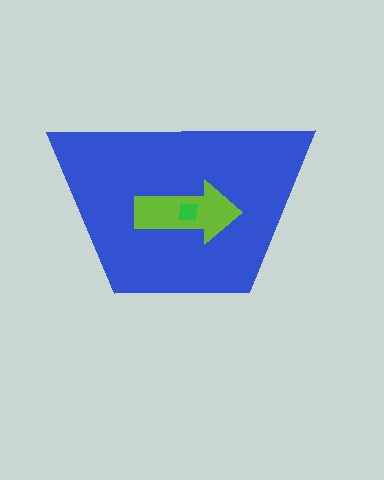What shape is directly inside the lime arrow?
The green square.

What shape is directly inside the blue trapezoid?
The lime arrow.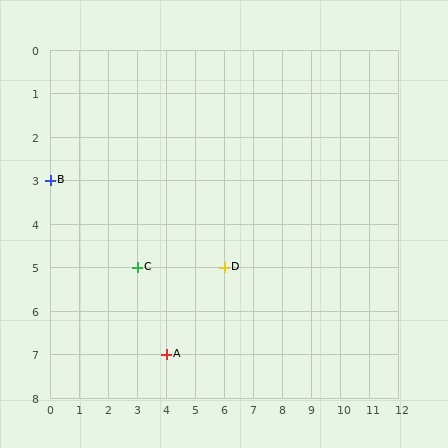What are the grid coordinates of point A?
Point A is at grid coordinates (4, 7).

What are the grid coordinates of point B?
Point B is at grid coordinates (0, 3).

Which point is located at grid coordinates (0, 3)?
Point B is at (0, 3).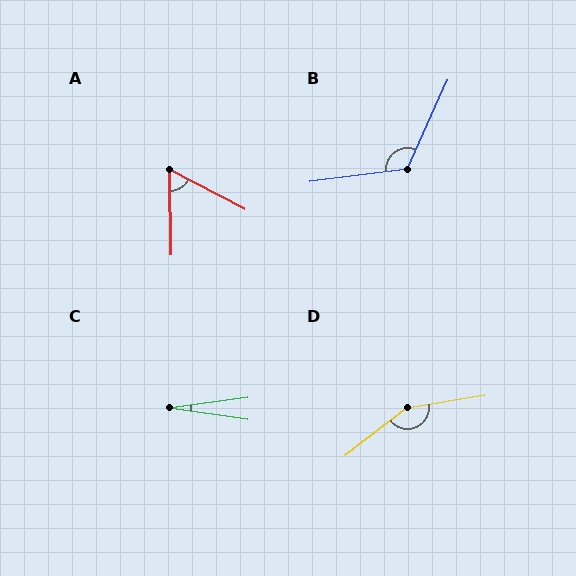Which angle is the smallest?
C, at approximately 16 degrees.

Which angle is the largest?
D, at approximately 152 degrees.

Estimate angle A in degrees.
Approximately 61 degrees.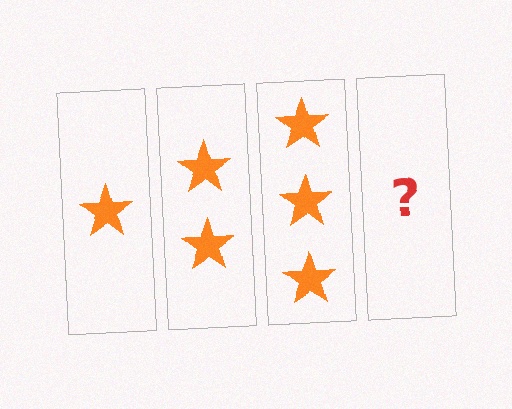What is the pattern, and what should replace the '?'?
The pattern is that each step adds one more star. The '?' should be 4 stars.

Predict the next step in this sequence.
The next step is 4 stars.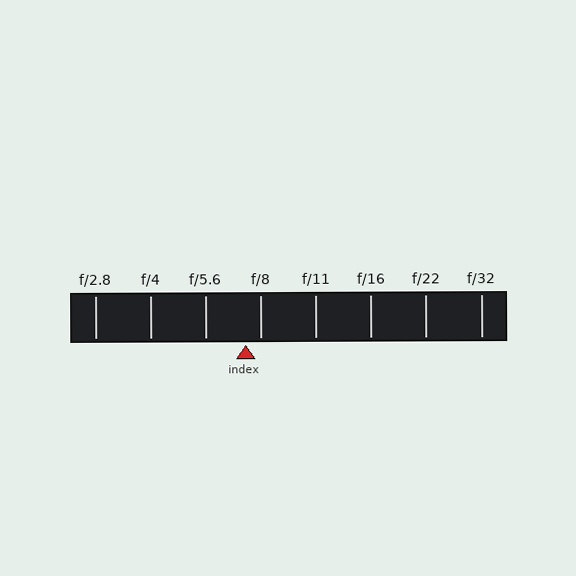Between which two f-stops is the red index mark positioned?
The index mark is between f/5.6 and f/8.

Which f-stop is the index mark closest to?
The index mark is closest to f/8.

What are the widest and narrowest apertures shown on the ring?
The widest aperture shown is f/2.8 and the narrowest is f/32.